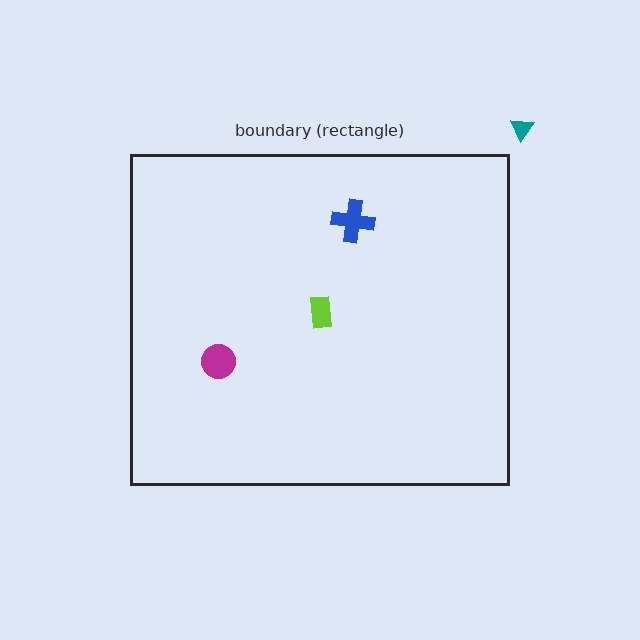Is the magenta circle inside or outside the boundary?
Inside.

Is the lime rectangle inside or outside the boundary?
Inside.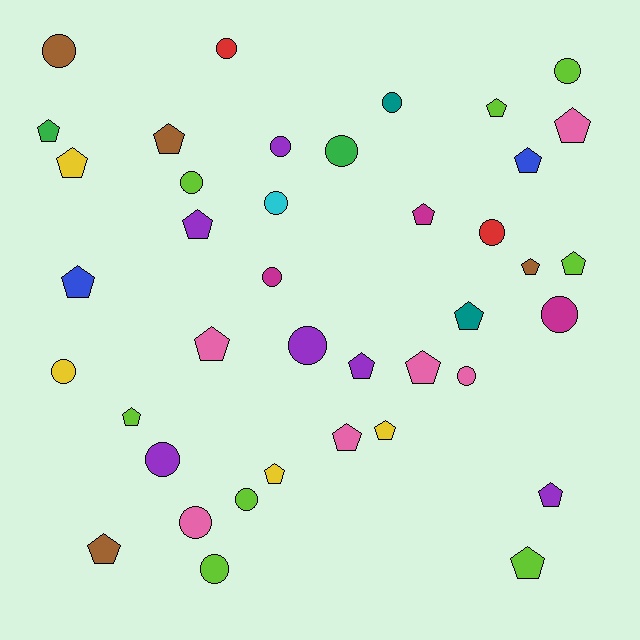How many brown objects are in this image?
There are 4 brown objects.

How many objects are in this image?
There are 40 objects.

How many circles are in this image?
There are 18 circles.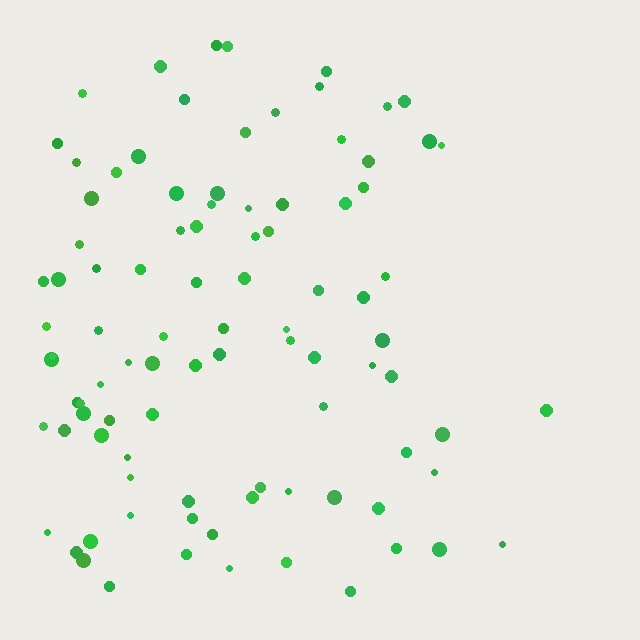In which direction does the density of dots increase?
From right to left, with the left side densest.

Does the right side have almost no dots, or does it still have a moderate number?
Still a moderate number, just noticeably fewer than the left.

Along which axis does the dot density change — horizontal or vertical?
Horizontal.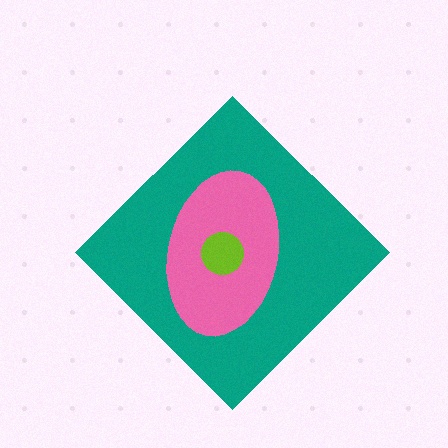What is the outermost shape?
The teal diamond.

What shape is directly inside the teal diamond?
The pink ellipse.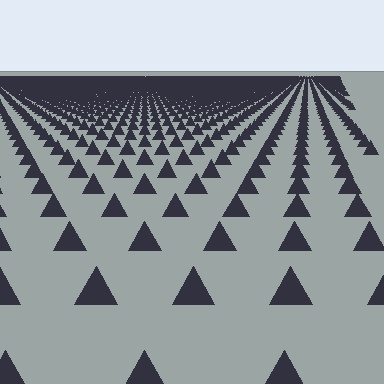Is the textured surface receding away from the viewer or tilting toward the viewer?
The surface is receding away from the viewer. Texture elements get smaller and denser toward the top.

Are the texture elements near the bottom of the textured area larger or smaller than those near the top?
Larger. Near the bottom, elements are closer to the viewer and appear at a bigger on-screen size.